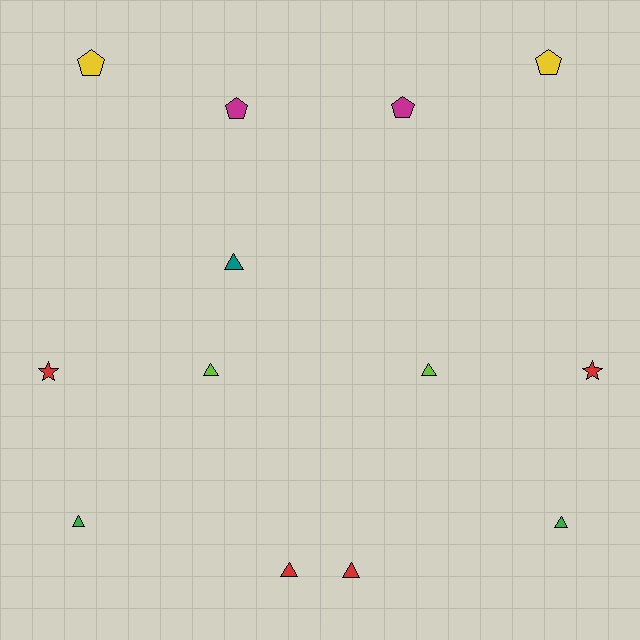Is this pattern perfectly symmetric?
No, the pattern is not perfectly symmetric. A teal triangle is missing from the right side.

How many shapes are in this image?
There are 13 shapes in this image.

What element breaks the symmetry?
A teal triangle is missing from the right side.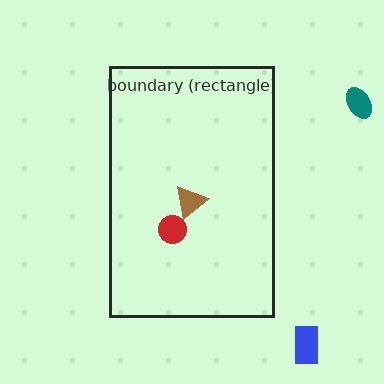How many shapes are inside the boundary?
2 inside, 2 outside.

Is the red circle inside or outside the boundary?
Inside.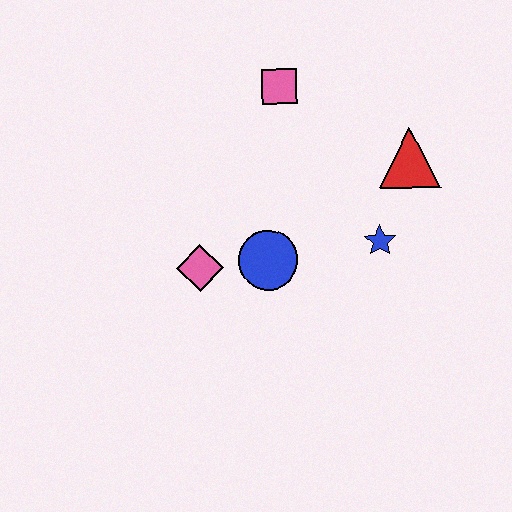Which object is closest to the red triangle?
The blue star is closest to the red triangle.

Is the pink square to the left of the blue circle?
No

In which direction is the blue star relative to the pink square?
The blue star is below the pink square.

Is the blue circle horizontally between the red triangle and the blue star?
No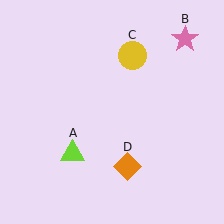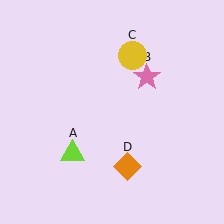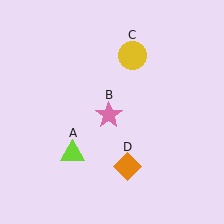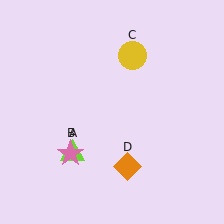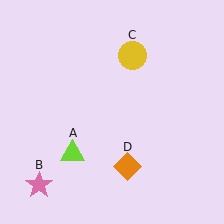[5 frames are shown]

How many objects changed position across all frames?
1 object changed position: pink star (object B).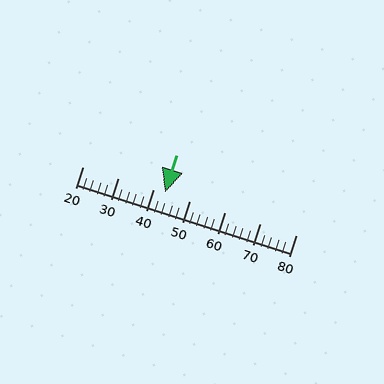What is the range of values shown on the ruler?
The ruler shows values from 20 to 80.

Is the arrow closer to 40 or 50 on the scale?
The arrow is closer to 40.